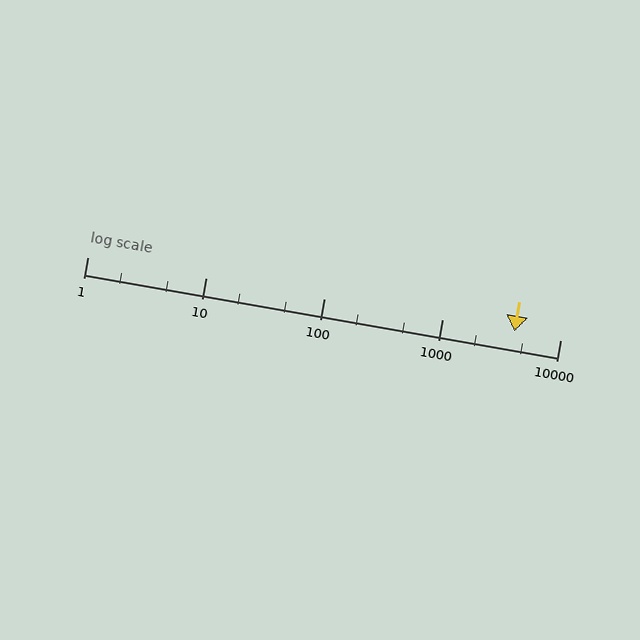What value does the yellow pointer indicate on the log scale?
The pointer indicates approximately 4100.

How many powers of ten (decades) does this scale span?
The scale spans 4 decades, from 1 to 10000.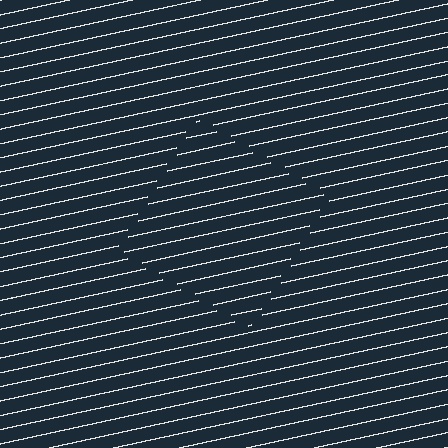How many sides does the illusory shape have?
4 sides — the line-ends trace a square.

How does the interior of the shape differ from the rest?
The interior of the shape contains the same grating, shifted by half a period — the contour is defined by the phase discontinuity where line-ends from the inner and outer gratings abut.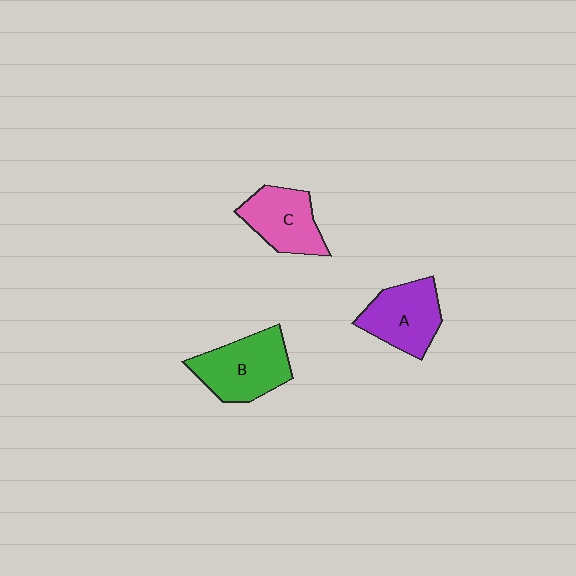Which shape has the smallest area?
Shape C (pink).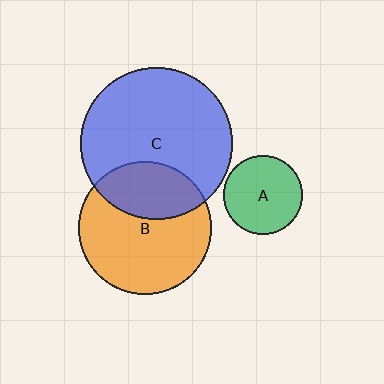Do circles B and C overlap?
Yes.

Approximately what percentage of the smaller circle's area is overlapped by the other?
Approximately 30%.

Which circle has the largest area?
Circle C (blue).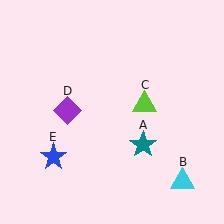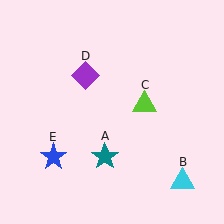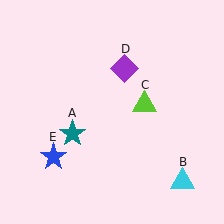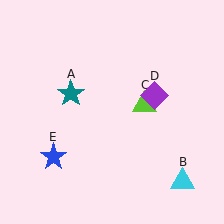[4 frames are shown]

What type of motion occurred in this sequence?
The teal star (object A), purple diamond (object D) rotated clockwise around the center of the scene.